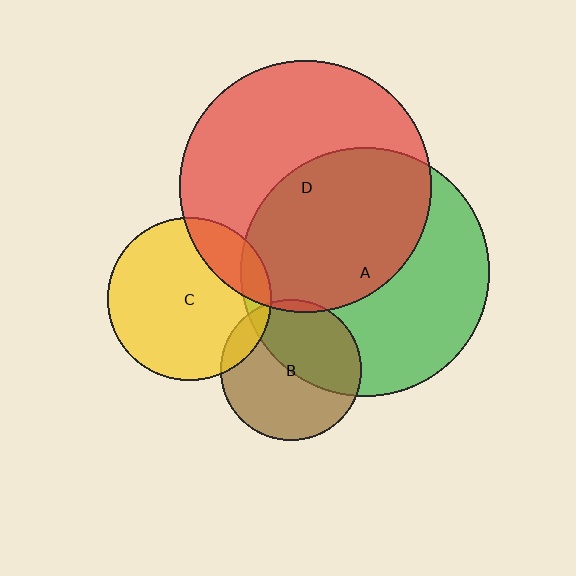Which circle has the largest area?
Circle D (red).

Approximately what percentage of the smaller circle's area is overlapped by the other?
Approximately 5%.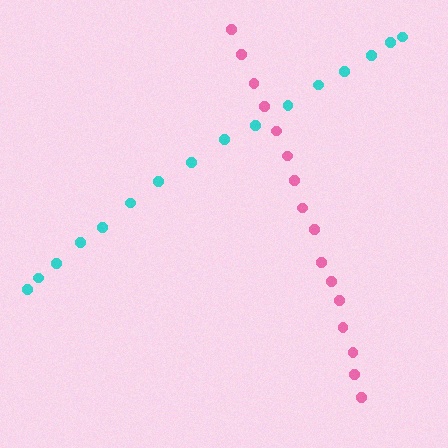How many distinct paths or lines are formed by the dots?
There are 2 distinct paths.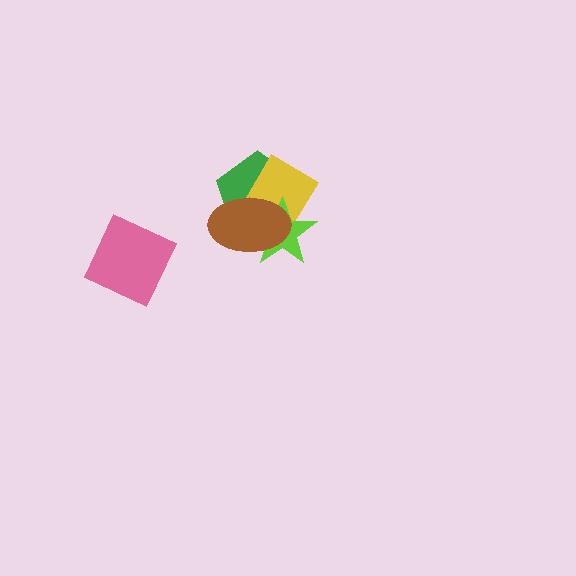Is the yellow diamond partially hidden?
Yes, it is partially covered by another shape.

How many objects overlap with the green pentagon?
3 objects overlap with the green pentagon.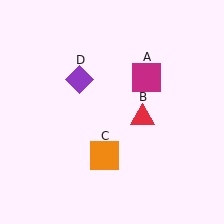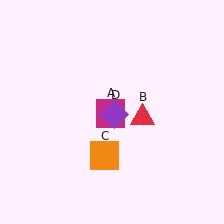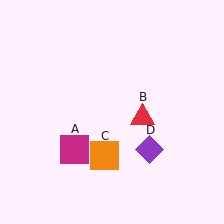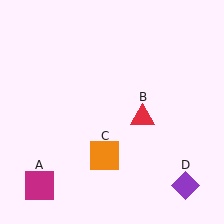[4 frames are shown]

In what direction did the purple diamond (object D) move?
The purple diamond (object D) moved down and to the right.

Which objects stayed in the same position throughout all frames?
Red triangle (object B) and orange square (object C) remained stationary.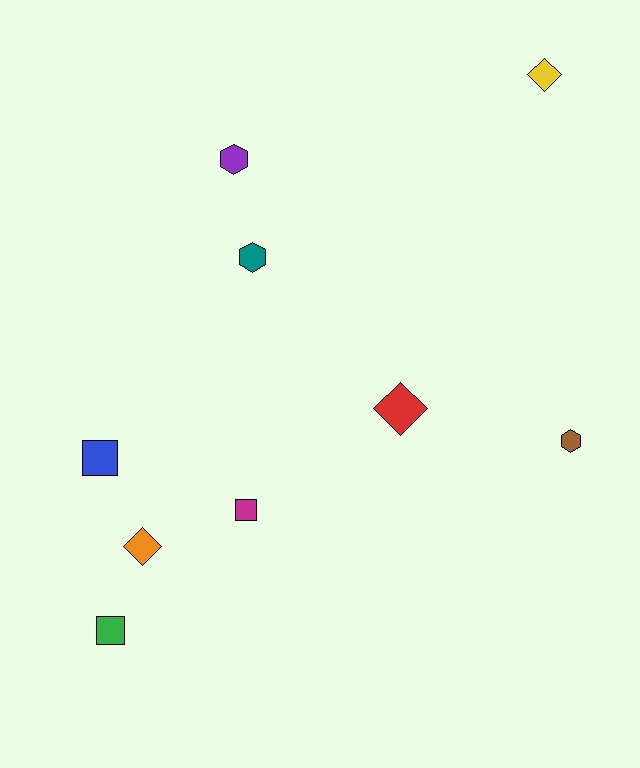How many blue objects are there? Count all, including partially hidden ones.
There is 1 blue object.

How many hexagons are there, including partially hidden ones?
There are 3 hexagons.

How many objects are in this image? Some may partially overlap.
There are 9 objects.